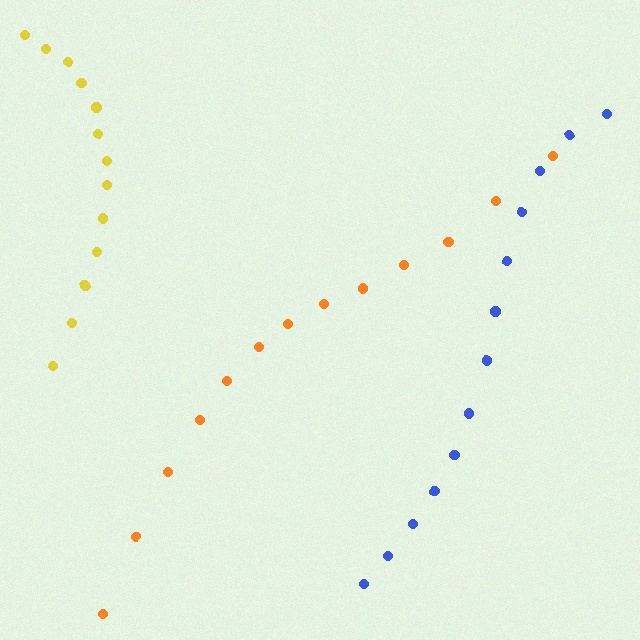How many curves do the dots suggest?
There are 3 distinct paths.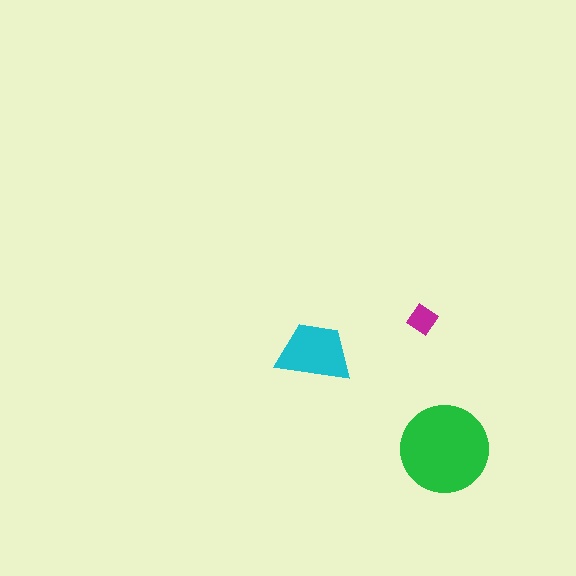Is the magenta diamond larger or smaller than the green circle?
Smaller.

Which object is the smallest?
The magenta diamond.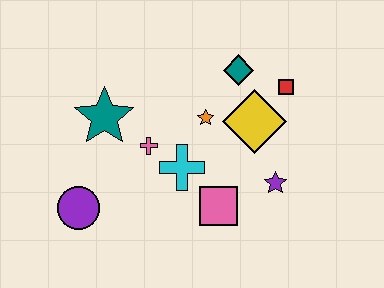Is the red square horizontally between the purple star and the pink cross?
No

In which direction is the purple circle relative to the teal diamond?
The purple circle is to the left of the teal diamond.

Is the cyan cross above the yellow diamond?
No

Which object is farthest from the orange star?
The purple circle is farthest from the orange star.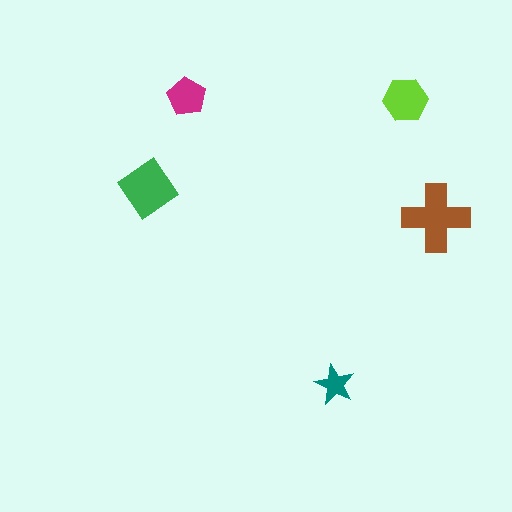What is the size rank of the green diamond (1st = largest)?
2nd.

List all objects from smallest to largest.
The teal star, the magenta pentagon, the lime hexagon, the green diamond, the brown cross.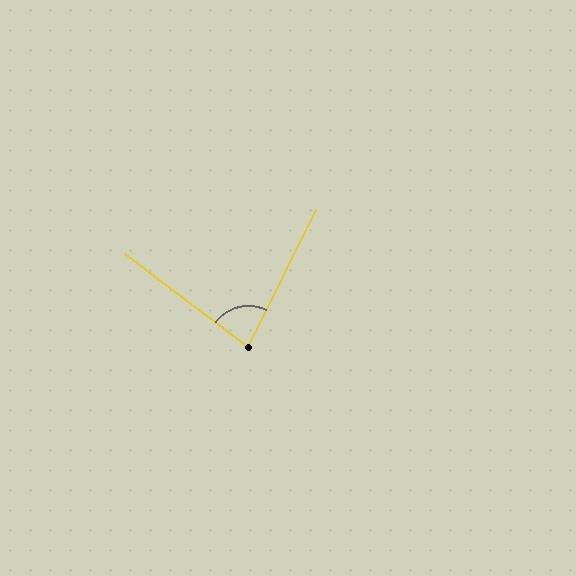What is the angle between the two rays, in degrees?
Approximately 79 degrees.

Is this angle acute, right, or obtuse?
It is acute.